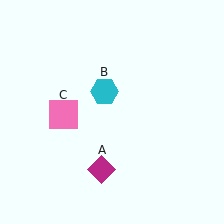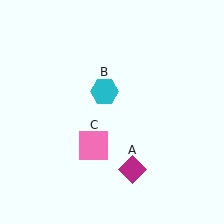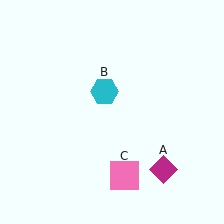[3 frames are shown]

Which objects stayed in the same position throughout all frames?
Cyan hexagon (object B) remained stationary.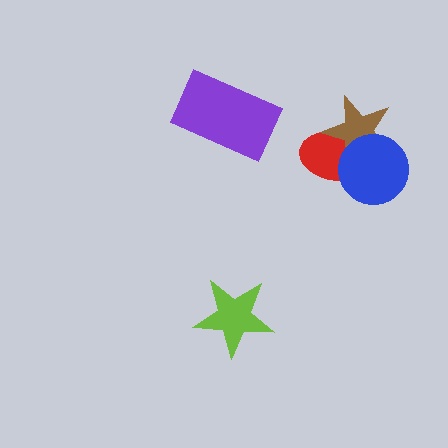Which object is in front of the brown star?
The blue circle is in front of the brown star.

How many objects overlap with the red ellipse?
2 objects overlap with the red ellipse.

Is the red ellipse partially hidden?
Yes, it is partially covered by another shape.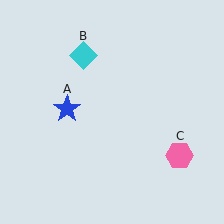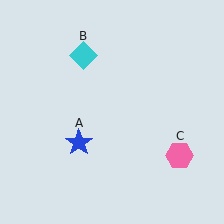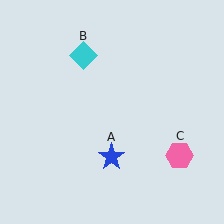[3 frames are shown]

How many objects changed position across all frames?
1 object changed position: blue star (object A).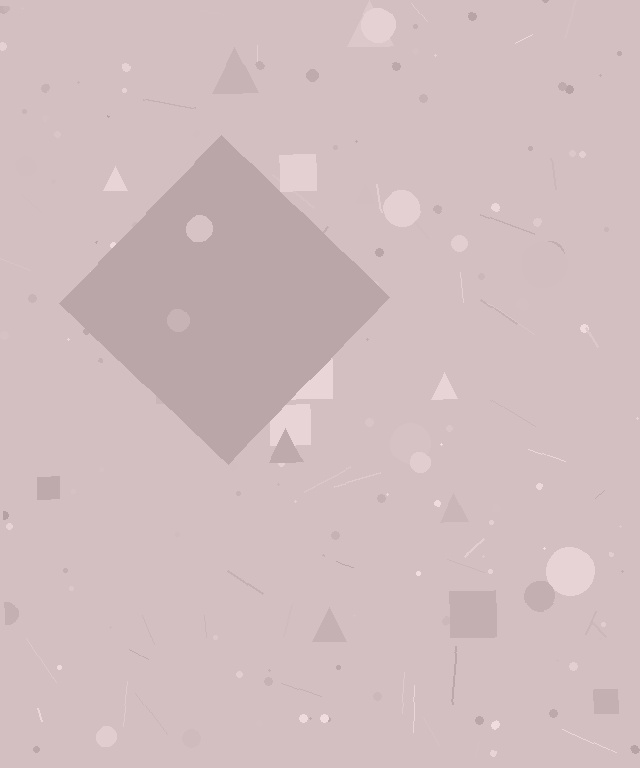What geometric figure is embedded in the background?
A diamond is embedded in the background.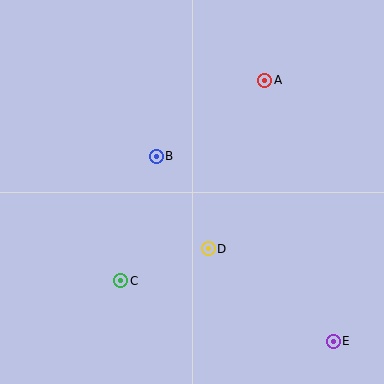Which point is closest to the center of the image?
Point B at (156, 156) is closest to the center.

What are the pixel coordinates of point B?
Point B is at (156, 156).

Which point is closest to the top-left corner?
Point B is closest to the top-left corner.